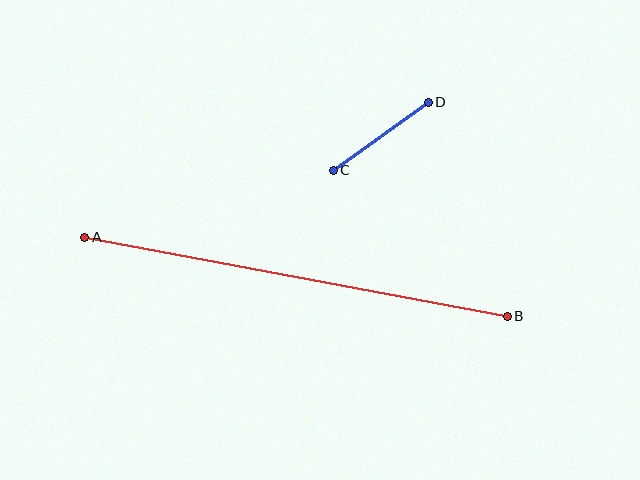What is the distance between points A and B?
The distance is approximately 429 pixels.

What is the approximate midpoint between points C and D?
The midpoint is at approximately (381, 136) pixels.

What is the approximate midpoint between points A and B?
The midpoint is at approximately (296, 277) pixels.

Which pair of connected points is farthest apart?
Points A and B are farthest apart.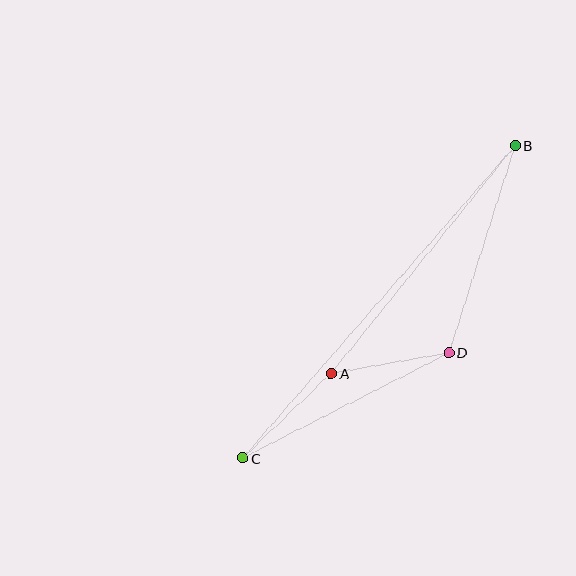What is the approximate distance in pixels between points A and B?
The distance between A and B is approximately 293 pixels.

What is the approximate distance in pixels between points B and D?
The distance between B and D is approximately 217 pixels.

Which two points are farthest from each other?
Points B and C are farthest from each other.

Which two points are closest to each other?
Points A and D are closest to each other.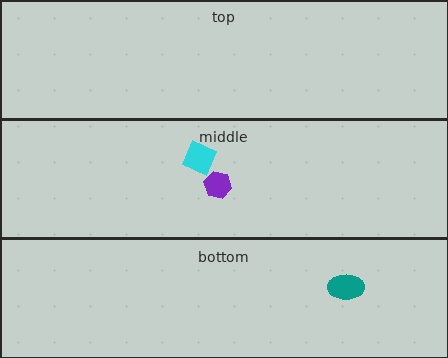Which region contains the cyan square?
The middle region.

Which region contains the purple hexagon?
The middle region.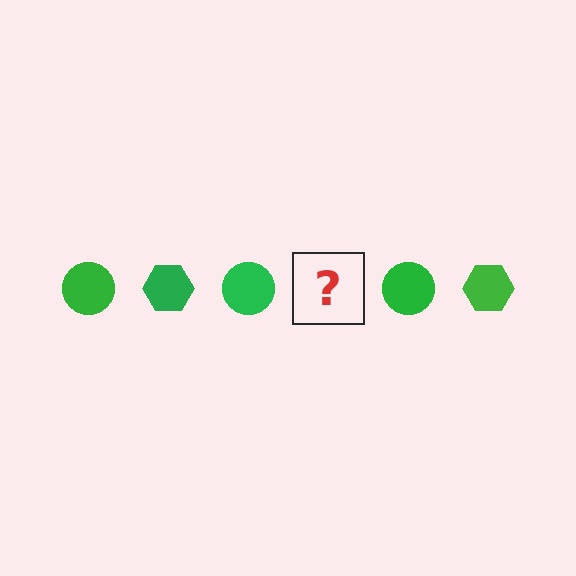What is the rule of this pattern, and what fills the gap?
The rule is that the pattern cycles through circle, hexagon shapes in green. The gap should be filled with a green hexagon.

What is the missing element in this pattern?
The missing element is a green hexagon.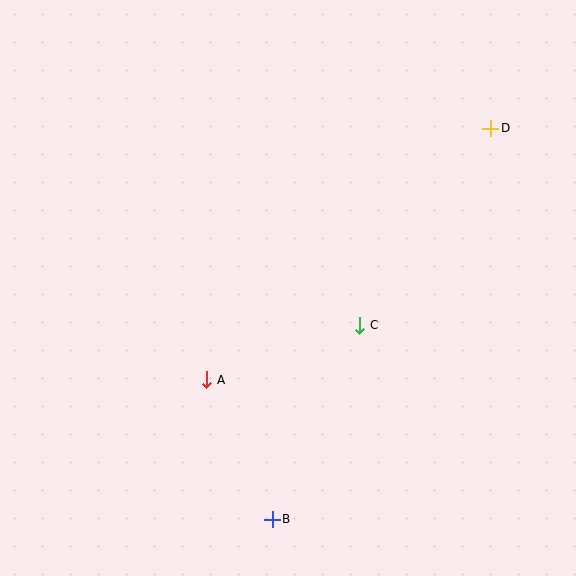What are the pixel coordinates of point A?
Point A is at (207, 380).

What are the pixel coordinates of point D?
Point D is at (491, 128).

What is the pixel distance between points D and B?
The distance between D and B is 448 pixels.